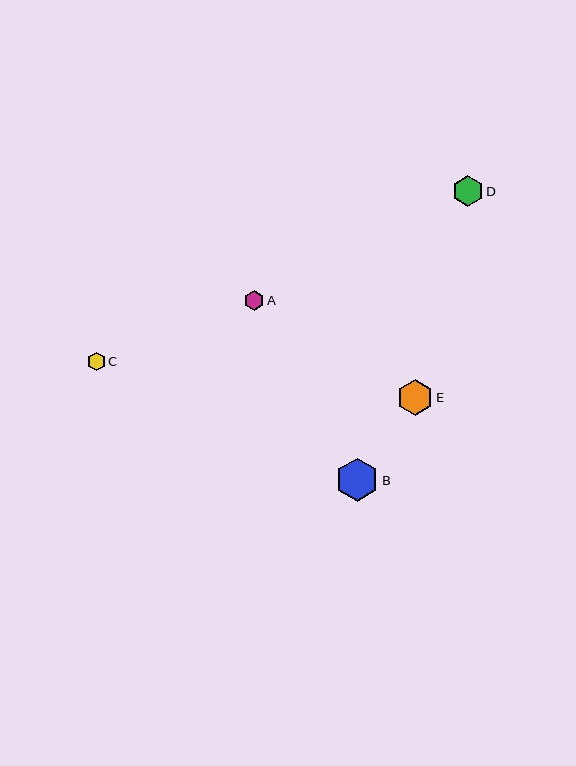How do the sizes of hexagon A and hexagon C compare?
Hexagon A and hexagon C are approximately the same size.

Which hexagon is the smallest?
Hexagon C is the smallest with a size of approximately 19 pixels.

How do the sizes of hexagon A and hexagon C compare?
Hexagon A and hexagon C are approximately the same size.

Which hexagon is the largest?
Hexagon B is the largest with a size of approximately 43 pixels.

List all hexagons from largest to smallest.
From largest to smallest: B, E, D, A, C.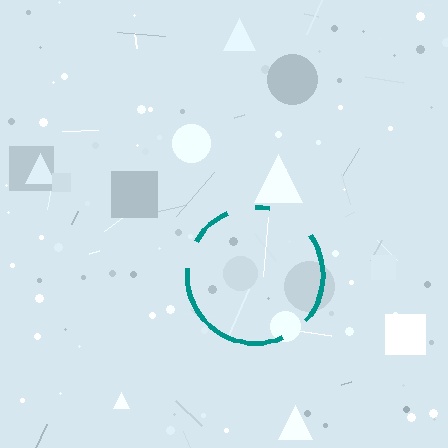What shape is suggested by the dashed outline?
The dashed outline suggests a circle.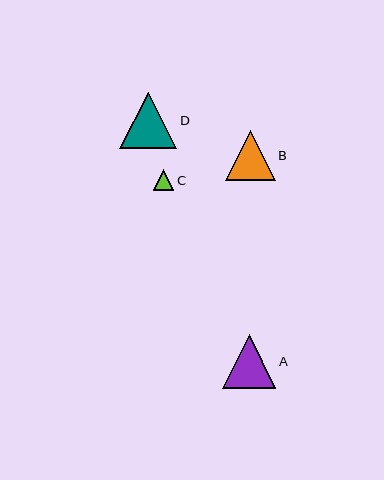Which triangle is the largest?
Triangle D is the largest with a size of approximately 57 pixels.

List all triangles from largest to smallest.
From largest to smallest: D, A, B, C.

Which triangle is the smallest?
Triangle C is the smallest with a size of approximately 21 pixels.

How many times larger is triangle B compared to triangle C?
Triangle B is approximately 2.4 times the size of triangle C.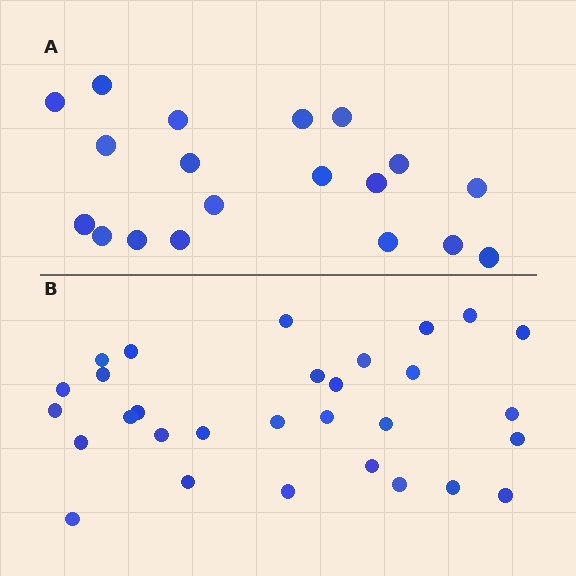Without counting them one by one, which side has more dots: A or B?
Region B (the bottom region) has more dots.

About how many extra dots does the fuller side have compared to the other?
Region B has roughly 12 or so more dots than region A.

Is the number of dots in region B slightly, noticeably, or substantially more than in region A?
Region B has substantially more. The ratio is roughly 1.6 to 1.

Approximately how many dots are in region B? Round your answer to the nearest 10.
About 30 dots.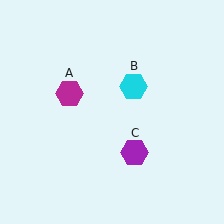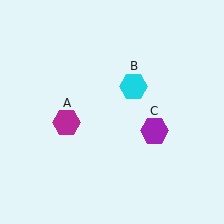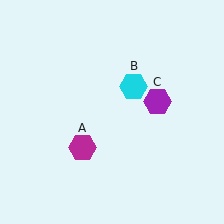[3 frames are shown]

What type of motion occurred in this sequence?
The magenta hexagon (object A), purple hexagon (object C) rotated counterclockwise around the center of the scene.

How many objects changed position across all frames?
2 objects changed position: magenta hexagon (object A), purple hexagon (object C).